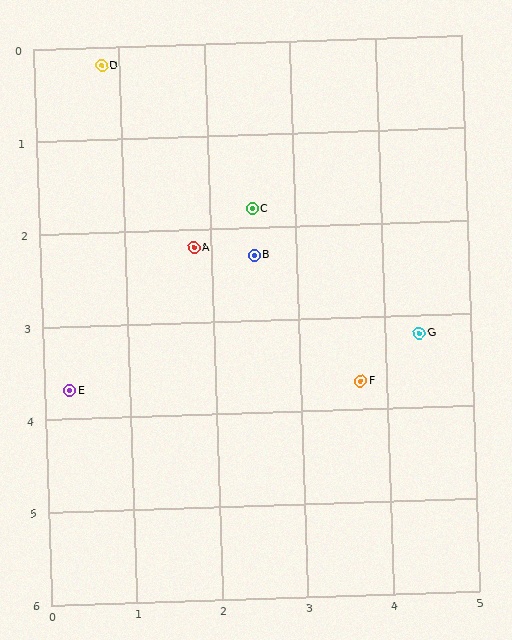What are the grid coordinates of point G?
Point G is at approximately (4.4, 3.2).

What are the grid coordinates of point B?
Point B is at approximately (2.5, 2.3).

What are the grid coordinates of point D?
Point D is at approximately (0.8, 0.2).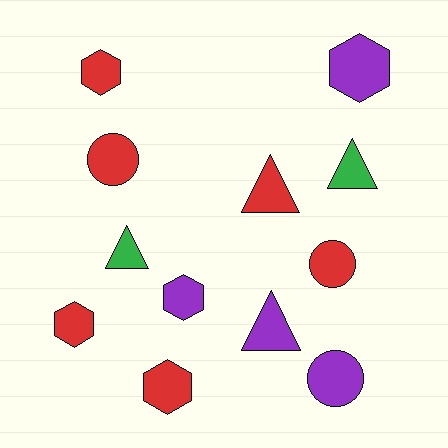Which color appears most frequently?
Red, with 6 objects.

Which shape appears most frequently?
Hexagon, with 5 objects.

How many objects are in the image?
There are 12 objects.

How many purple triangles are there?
There is 1 purple triangle.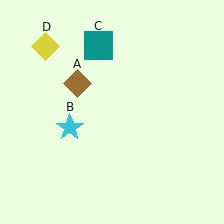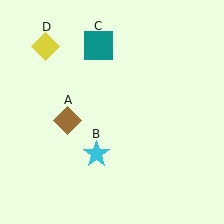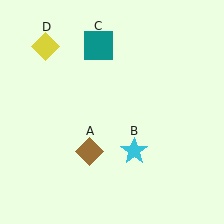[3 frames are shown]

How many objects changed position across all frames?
2 objects changed position: brown diamond (object A), cyan star (object B).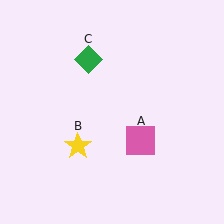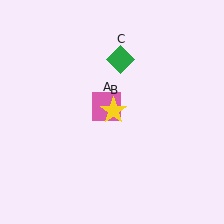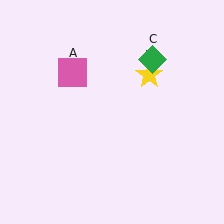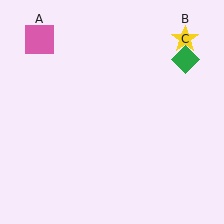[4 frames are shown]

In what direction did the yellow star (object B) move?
The yellow star (object B) moved up and to the right.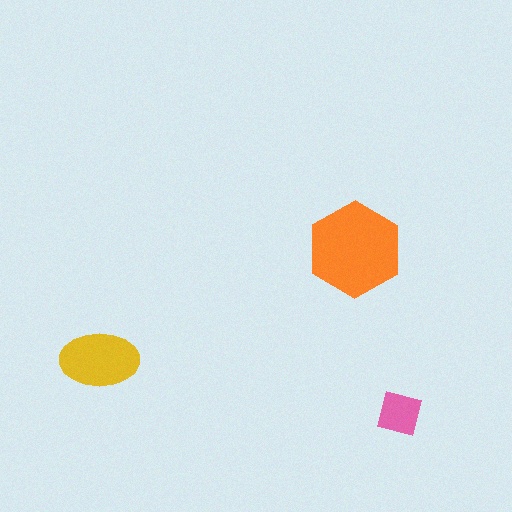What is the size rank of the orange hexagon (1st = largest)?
1st.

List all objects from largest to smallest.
The orange hexagon, the yellow ellipse, the pink square.